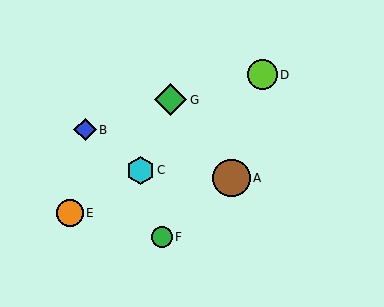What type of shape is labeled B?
Shape B is a blue diamond.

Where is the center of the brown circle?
The center of the brown circle is at (232, 178).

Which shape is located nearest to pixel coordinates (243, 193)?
The brown circle (labeled A) at (232, 178) is nearest to that location.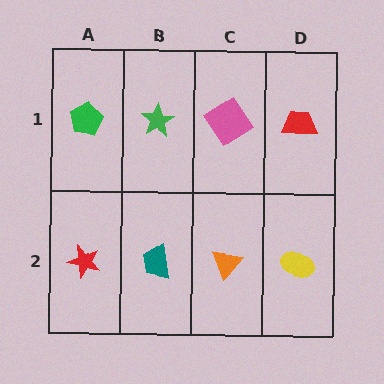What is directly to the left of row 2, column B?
A red star.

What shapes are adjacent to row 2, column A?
A green pentagon (row 1, column A), a teal trapezoid (row 2, column B).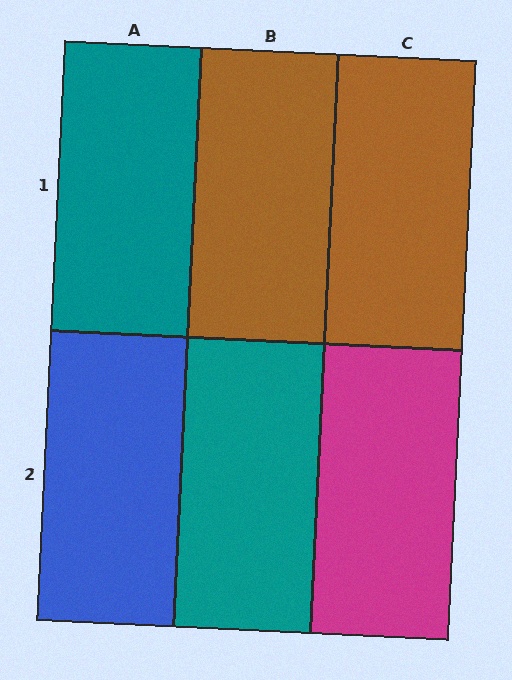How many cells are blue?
1 cell is blue.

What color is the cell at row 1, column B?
Brown.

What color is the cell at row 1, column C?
Brown.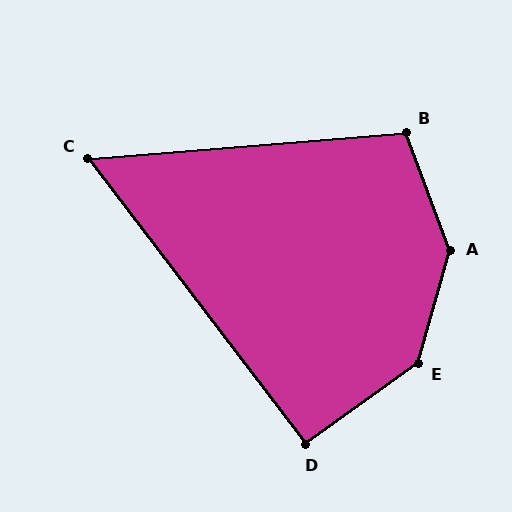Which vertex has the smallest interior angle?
C, at approximately 57 degrees.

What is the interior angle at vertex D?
Approximately 92 degrees (approximately right).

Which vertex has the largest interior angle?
A, at approximately 144 degrees.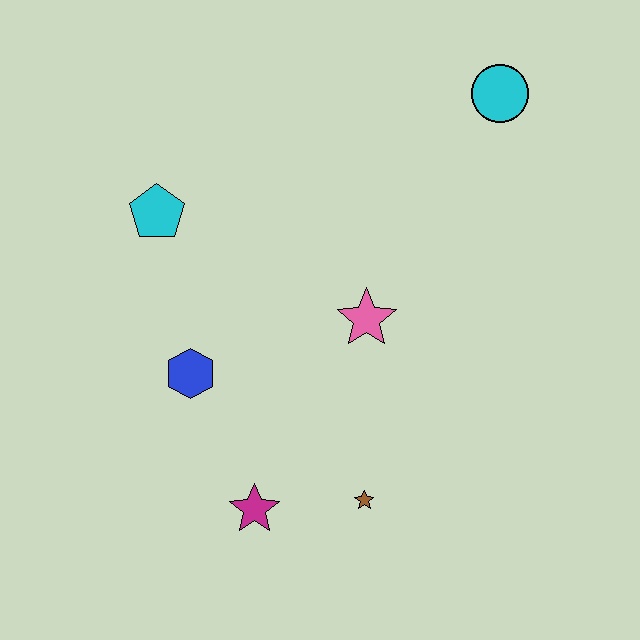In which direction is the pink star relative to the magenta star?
The pink star is above the magenta star.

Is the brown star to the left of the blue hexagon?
No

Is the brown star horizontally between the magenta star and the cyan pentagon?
No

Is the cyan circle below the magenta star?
No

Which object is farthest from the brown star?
The cyan circle is farthest from the brown star.